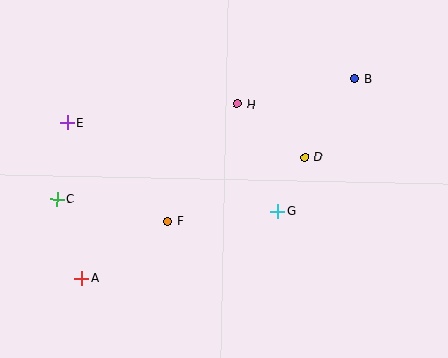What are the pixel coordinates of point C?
Point C is at (57, 199).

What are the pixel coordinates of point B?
Point B is at (355, 78).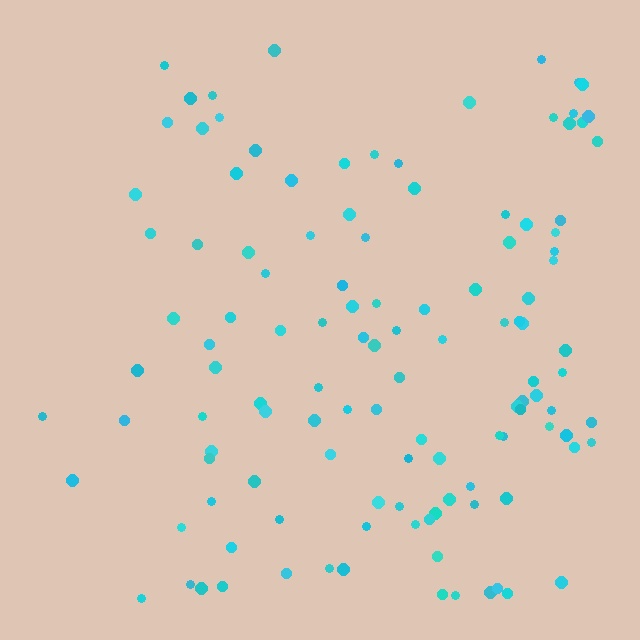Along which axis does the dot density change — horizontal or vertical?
Horizontal.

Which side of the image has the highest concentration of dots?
The right.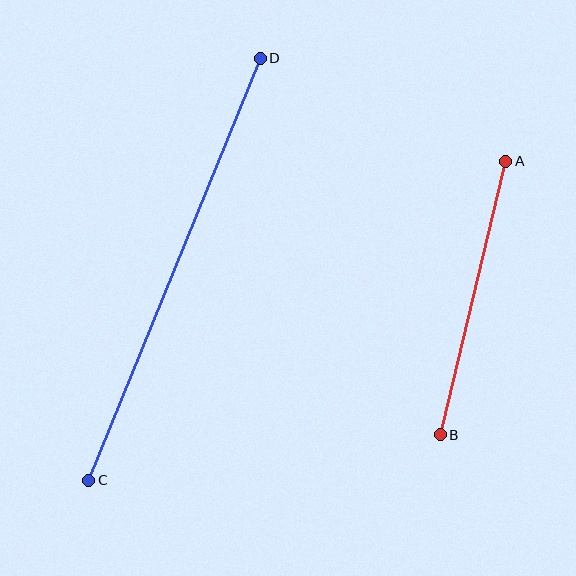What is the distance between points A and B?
The distance is approximately 281 pixels.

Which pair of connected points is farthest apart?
Points C and D are farthest apart.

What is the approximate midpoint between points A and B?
The midpoint is at approximately (473, 298) pixels.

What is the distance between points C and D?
The distance is approximately 455 pixels.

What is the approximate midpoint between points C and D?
The midpoint is at approximately (174, 269) pixels.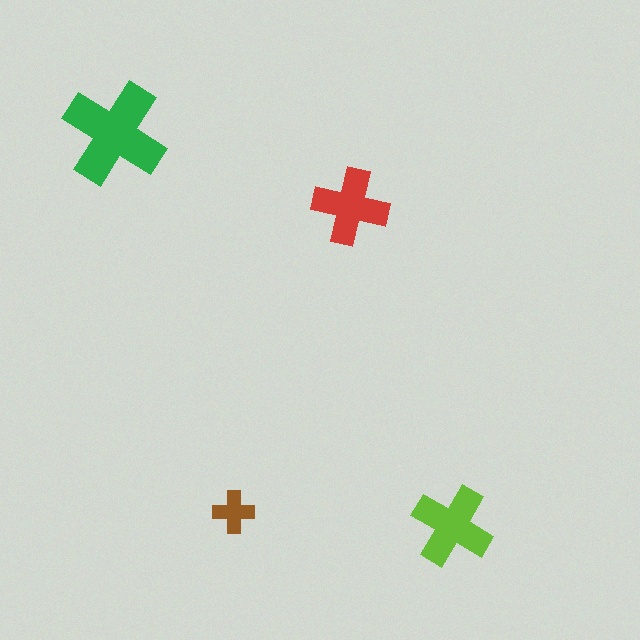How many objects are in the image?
There are 4 objects in the image.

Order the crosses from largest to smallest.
the green one, the lime one, the red one, the brown one.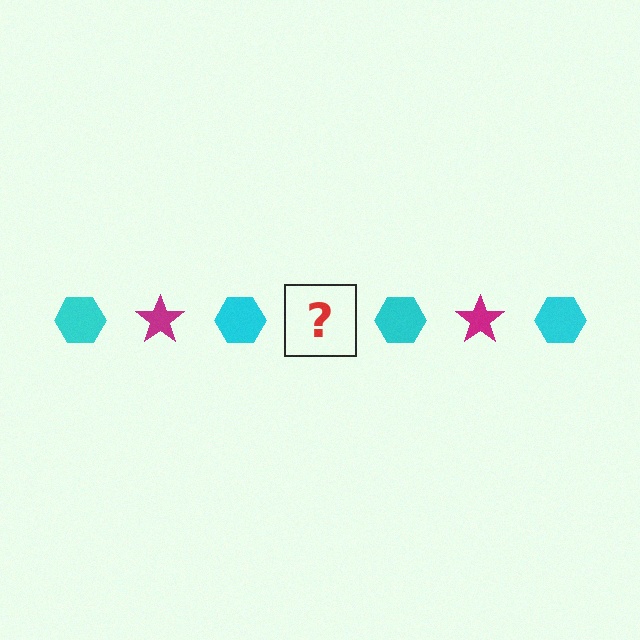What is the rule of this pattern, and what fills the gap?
The rule is that the pattern alternates between cyan hexagon and magenta star. The gap should be filled with a magenta star.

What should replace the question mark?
The question mark should be replaced with a magenta star.